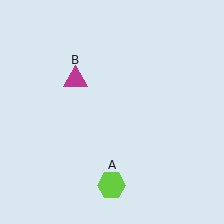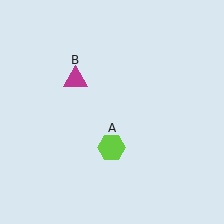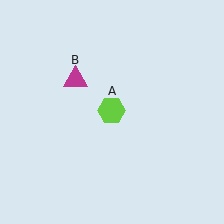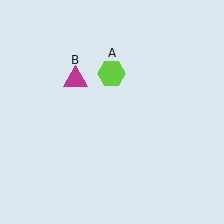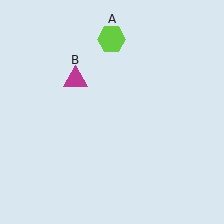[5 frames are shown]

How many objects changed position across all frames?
1 object changed position: lime hexagon (object A).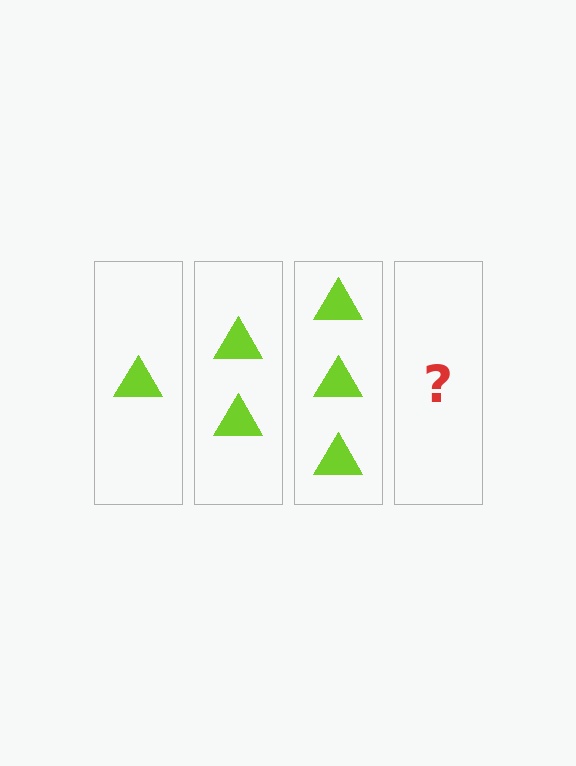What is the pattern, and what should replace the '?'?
The pattern is that each step adds one more triangle. The '?' should be 4 triangles.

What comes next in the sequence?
The next element should be 4 triangles.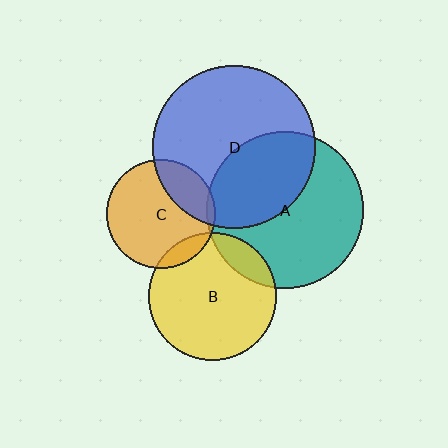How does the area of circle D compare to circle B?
Approximately 1.6 times.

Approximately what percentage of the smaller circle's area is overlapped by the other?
Approximately 5%.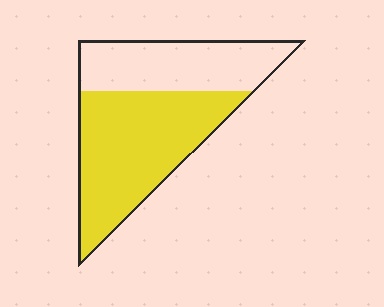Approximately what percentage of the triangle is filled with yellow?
Approximately 60%.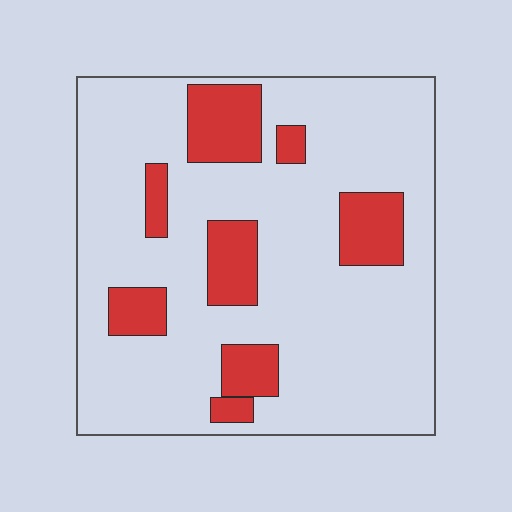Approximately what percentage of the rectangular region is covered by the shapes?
Approximately 20%.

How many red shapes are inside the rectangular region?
8.